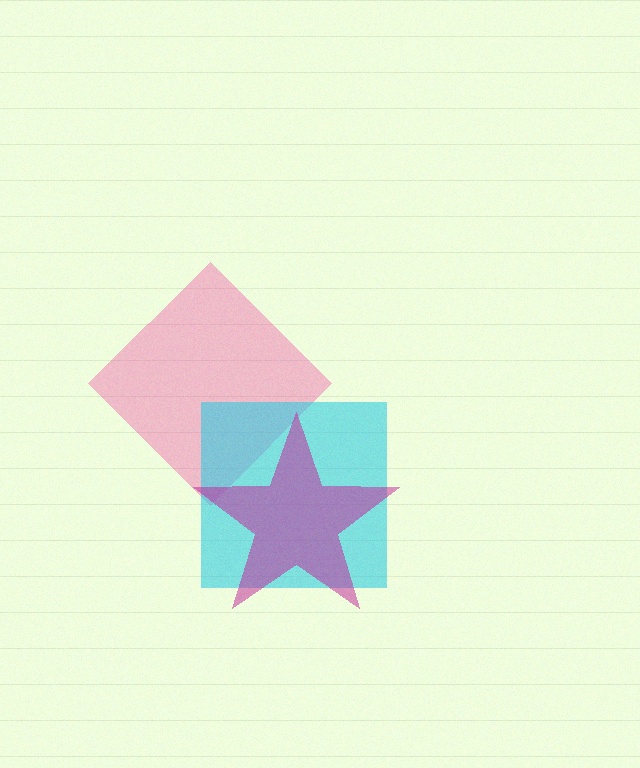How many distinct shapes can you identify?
There are 3 distinct shapes: a pink diamond, a cyan square, a magenta star.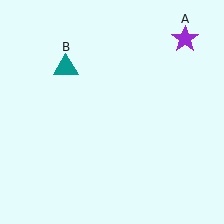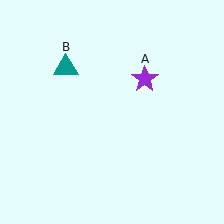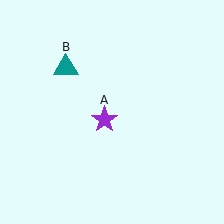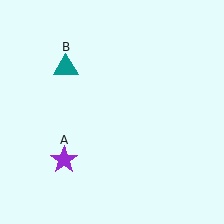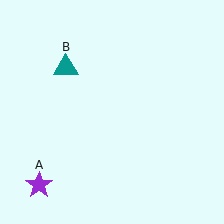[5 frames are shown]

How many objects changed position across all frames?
1 object changed position: purple star (object A).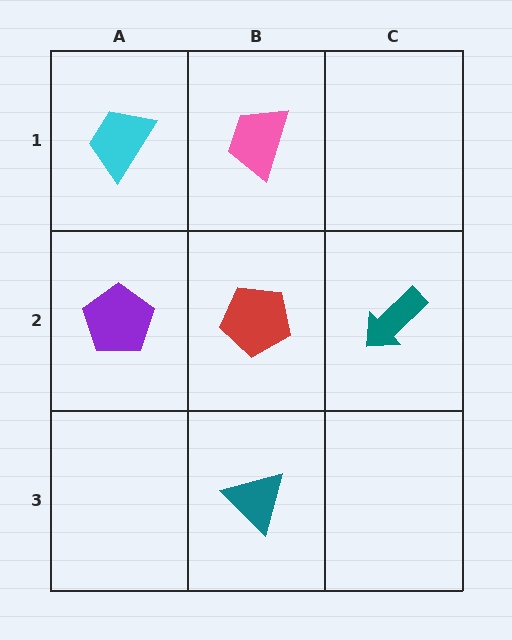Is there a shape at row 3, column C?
No, that cell is empty.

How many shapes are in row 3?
1 shape.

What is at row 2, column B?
A red pentagon.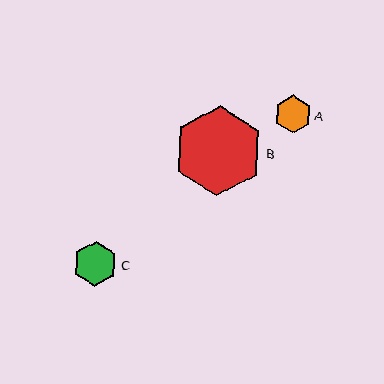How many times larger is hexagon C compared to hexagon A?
Hexagon C is approximately 1.2 times the size of hexagon A.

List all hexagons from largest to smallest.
From largest to smallest: B, C, A.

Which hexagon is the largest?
Hexagon B is the largest with a size of approximately 90 pixels.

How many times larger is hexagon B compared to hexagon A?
Hexagon B is approximately 2.4 times the size of hexagon A.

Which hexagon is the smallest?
Hexagon A is the smallest with a size of approximately 38 pixels.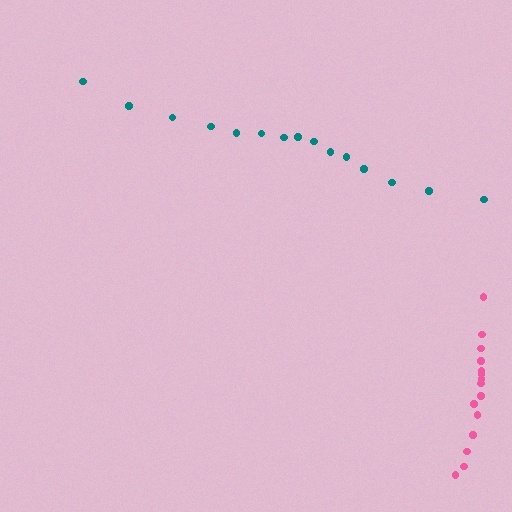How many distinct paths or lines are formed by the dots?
There are 2 distinct paths.